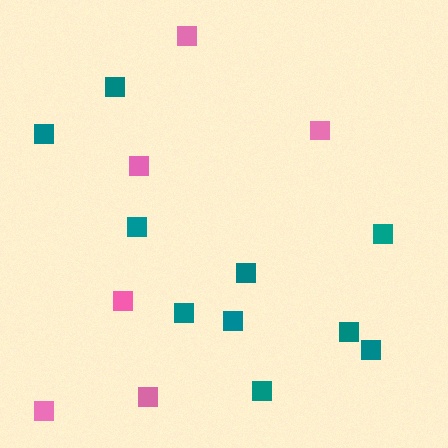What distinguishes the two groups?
There are 2 groups: one group of teal squares (10) and one group of pink squares (6).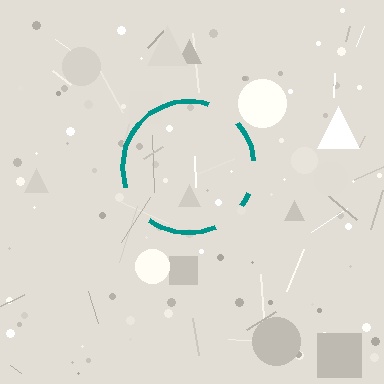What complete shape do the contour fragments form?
The contour fragments form a circle.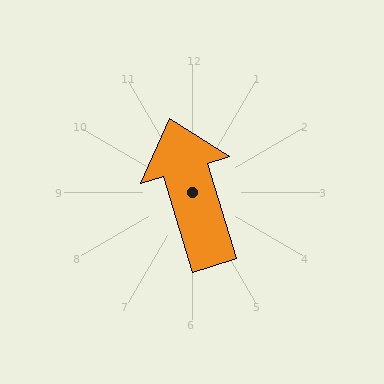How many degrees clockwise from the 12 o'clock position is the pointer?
Approximately 343 degrees.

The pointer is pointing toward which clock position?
Roughly 11 o'clock.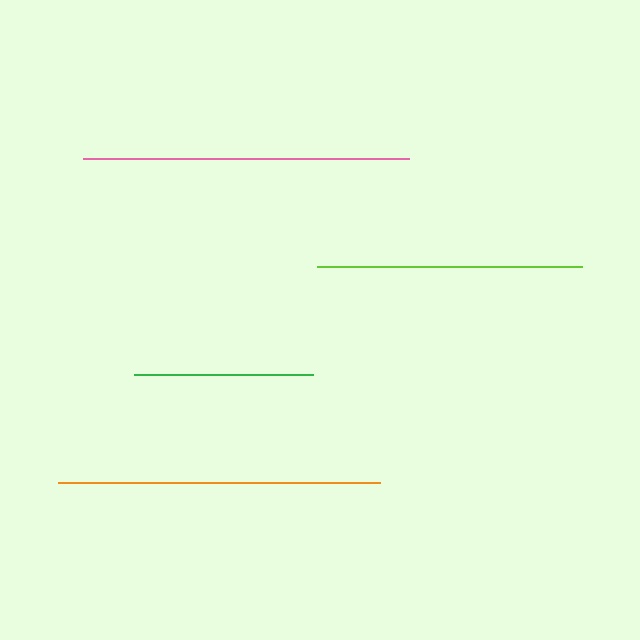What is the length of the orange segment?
The orange segment is approximately 322 pixels long.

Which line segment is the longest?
The pink line is the longest at approximately 325 pixels.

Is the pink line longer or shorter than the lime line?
The pink line is longer than the lime line.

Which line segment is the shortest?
The green line is the shortest at approximately 179 pixels.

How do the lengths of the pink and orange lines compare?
The pink and orange lines are approximately the same length.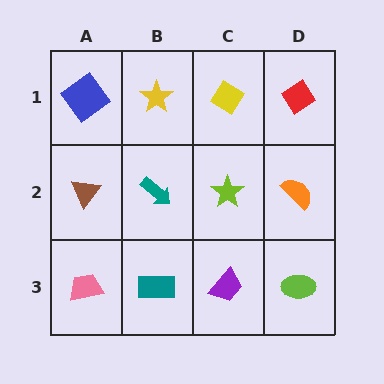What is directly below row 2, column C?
A purple trapezoid.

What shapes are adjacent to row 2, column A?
A blue diamond (row 1, column A), a pink trapezoid (row 3, column A), a teal arrow (row 2, column B).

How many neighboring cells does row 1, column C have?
3.